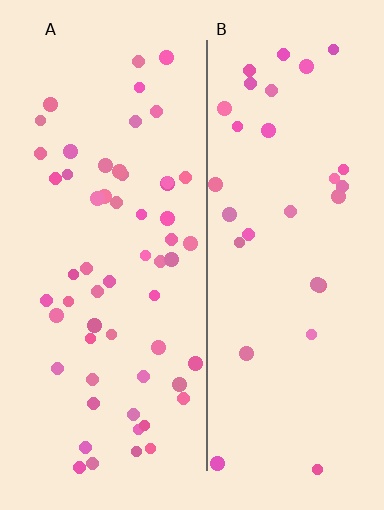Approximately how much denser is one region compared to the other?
Approximately 1.8× — region A over region B.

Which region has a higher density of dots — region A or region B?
A (the left).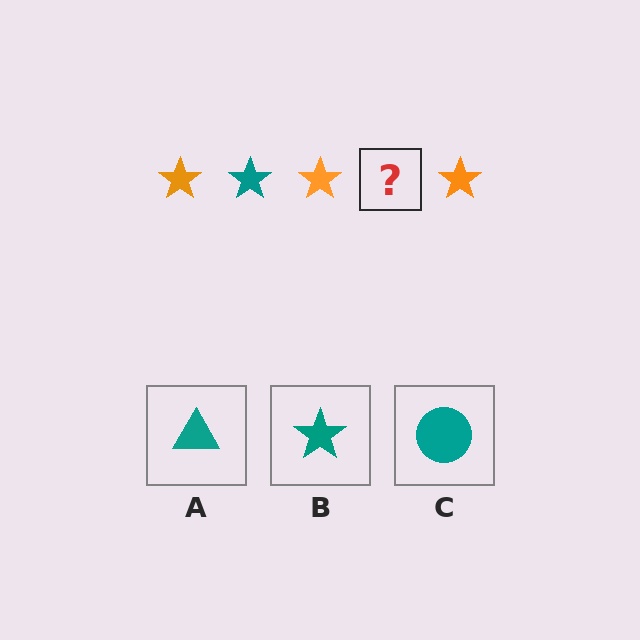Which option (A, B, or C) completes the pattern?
B.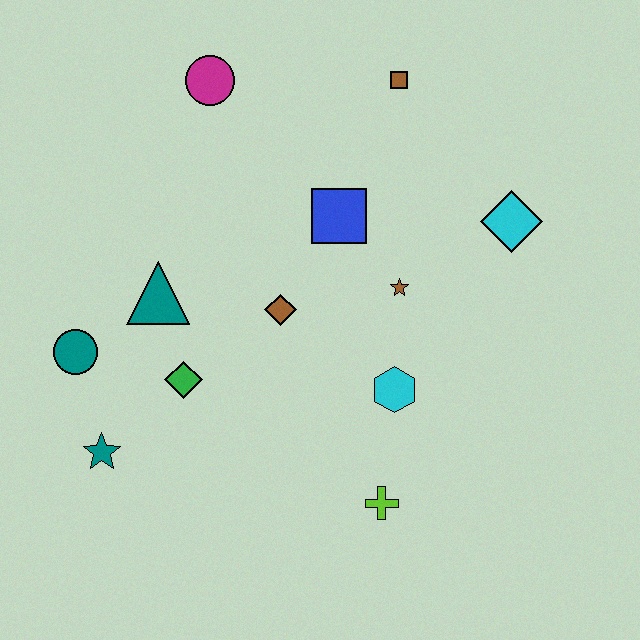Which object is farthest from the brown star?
The teal star is farthest from the brown star.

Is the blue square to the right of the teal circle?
Yes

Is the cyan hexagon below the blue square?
Yes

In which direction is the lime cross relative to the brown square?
The lime cross is below the brown square.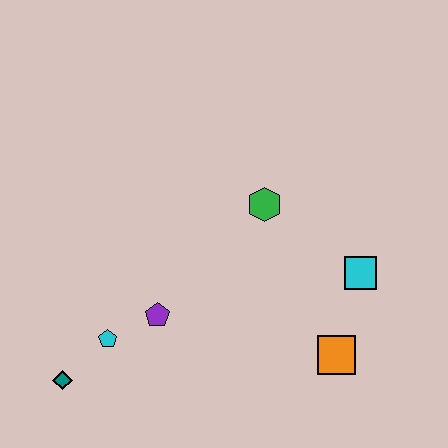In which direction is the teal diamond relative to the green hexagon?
The teal diamond is to the left of the green hexagon.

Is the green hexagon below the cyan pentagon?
No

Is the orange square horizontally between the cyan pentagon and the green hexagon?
No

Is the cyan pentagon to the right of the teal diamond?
Yes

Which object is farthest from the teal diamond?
The cyan square is farthest from the teal diamond.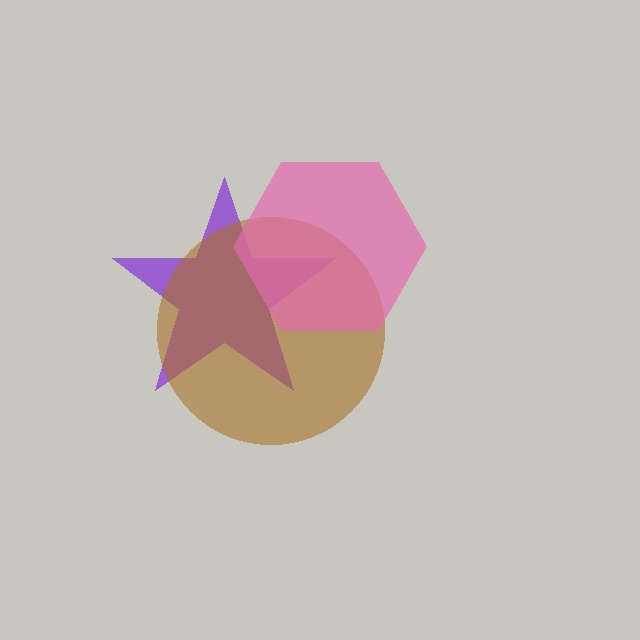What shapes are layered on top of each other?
The layered shapes are: a purple star, a brown circle, a pink hexagon.